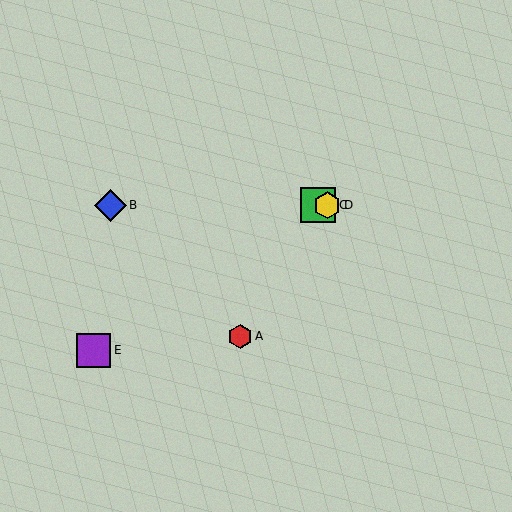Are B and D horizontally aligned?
Yes, both are at y≈205.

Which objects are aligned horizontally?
Objects B, C, D are aligned horizontally.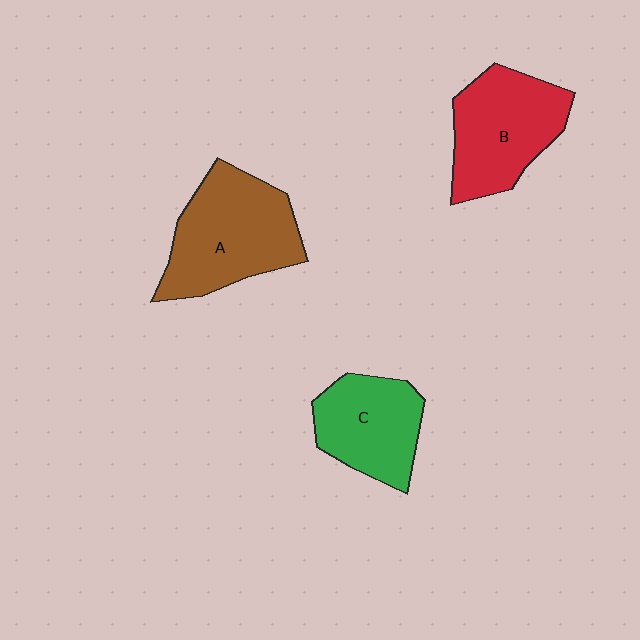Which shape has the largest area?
Shape A (brown).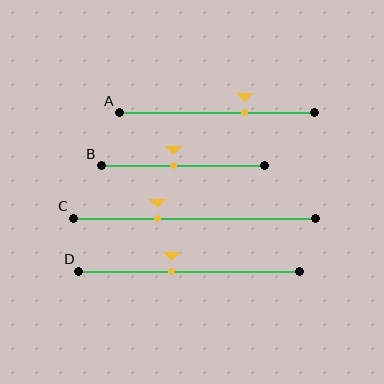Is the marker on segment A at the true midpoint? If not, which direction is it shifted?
No, the marker on segment A is shifted to the right by about 14% of the segment length.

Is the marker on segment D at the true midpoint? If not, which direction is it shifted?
No, the marker on segment D is shifted to the left by about 8% of the segment length.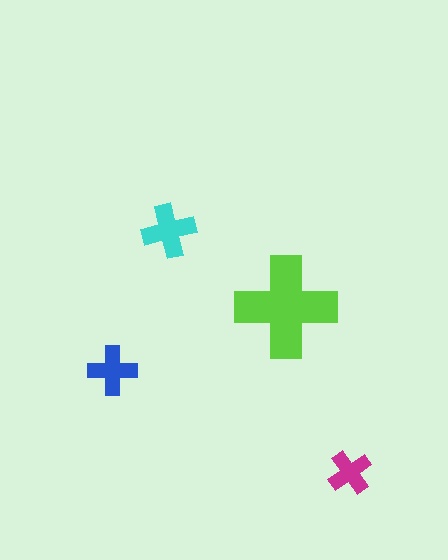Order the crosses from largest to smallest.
the lime one, the cyan one, the blue one, the magenta one.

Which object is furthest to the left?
The blue cross is leftmost.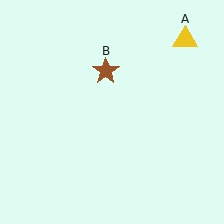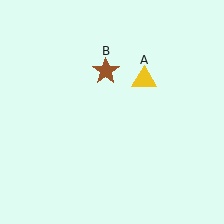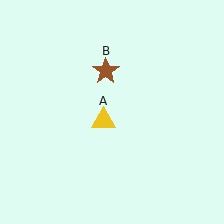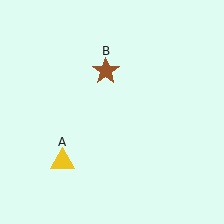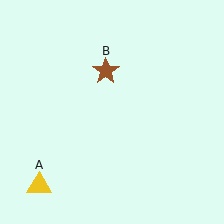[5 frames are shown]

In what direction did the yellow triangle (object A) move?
The yellow triangle (object A) moved down and to the left.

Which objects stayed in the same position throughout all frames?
Brown star (object B) remained stationary.